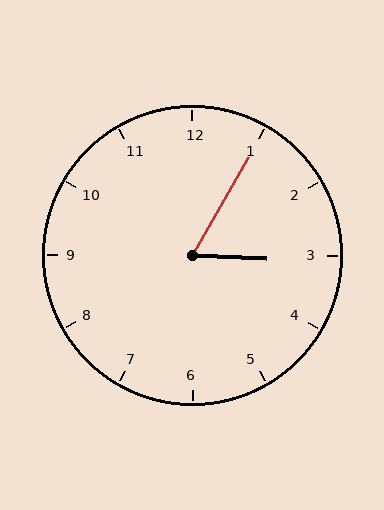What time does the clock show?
3:05.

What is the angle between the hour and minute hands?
Approximately 62 degrees.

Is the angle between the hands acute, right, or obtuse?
It is acute.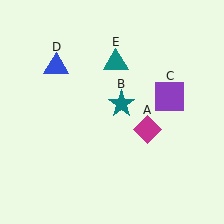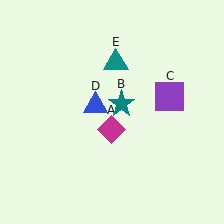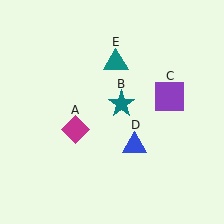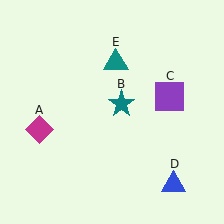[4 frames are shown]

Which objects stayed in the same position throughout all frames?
Teal star (object B) and purple square (object C) and teal triangle (object E) remained stationary.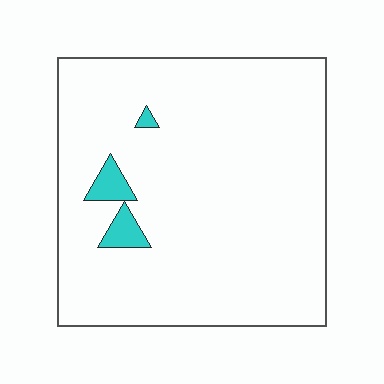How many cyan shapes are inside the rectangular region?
3.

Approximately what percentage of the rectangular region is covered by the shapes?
Approximately 5%.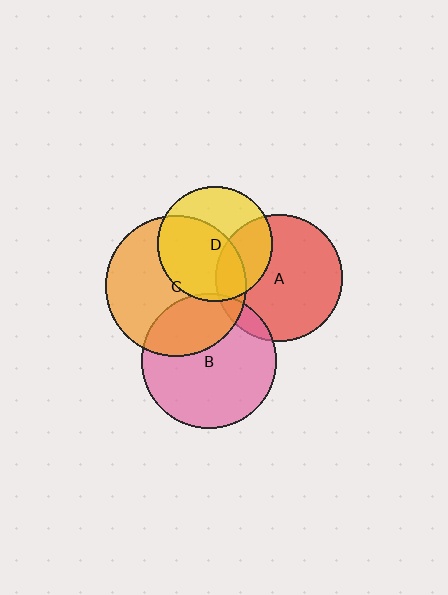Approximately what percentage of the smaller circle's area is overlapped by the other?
Approximately 10%.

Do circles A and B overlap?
Yes.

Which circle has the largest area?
Circle C (orange).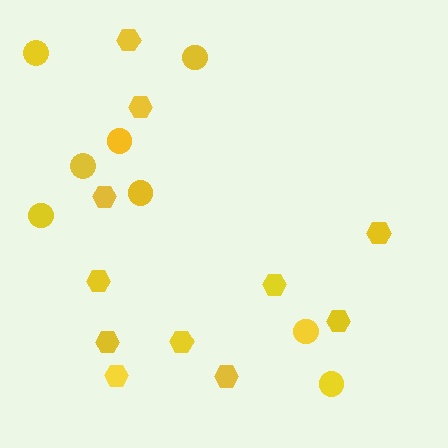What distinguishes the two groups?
There are 2 groups: one group of hexagons (11) and one group of circles (8).